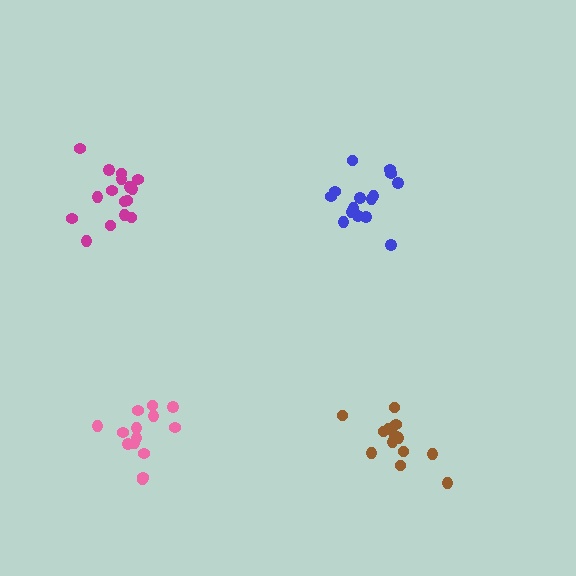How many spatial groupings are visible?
There are 4 spatial groupings.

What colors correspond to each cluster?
The clusters are colored: magenta, brown, blue, pink.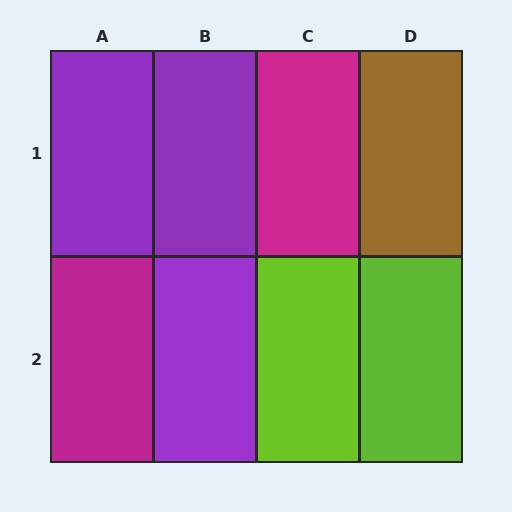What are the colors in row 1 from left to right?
Purple, purple, magenta, brown.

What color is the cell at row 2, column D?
Lime.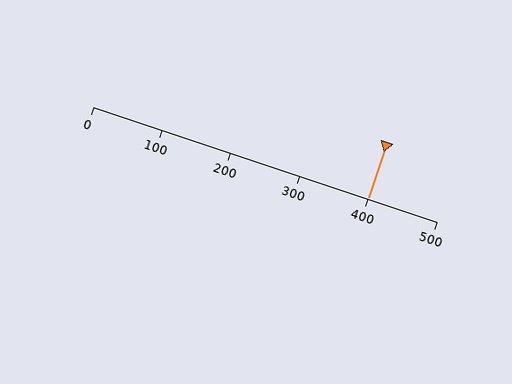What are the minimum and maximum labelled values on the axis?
The axis runs from 0 to 500.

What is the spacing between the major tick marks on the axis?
The major ticks are spaced 100 apart.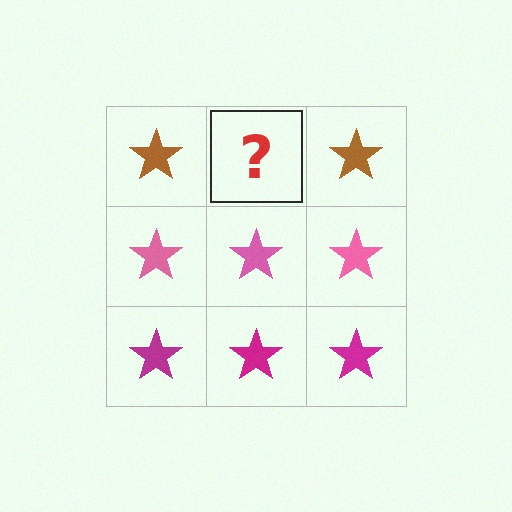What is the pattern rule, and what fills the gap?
The rule is that each row has a consistent color. The gap should be filled with a brown star.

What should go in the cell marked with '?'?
The missing cell should contain a brown star.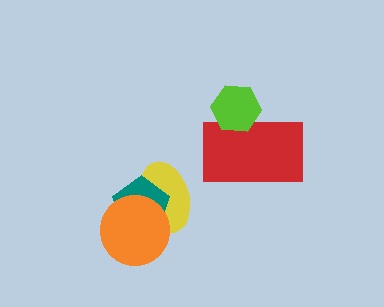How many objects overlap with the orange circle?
2 objects overlap with the orange circle.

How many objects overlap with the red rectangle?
1 object overlaps with the red rectangle.